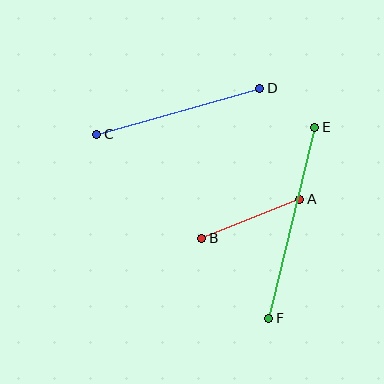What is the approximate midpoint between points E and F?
The midpoint is at approximately (292, 223) pixels.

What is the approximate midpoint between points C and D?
The midpoint is at approximately (178, 111) pixels.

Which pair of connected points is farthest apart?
Points E and F are farthest apart.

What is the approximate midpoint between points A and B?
The midpoint is at approximately (251, 219) pixels.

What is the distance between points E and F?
The distance is approximately 197 pixels.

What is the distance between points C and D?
The distance is approximately 169 pixels.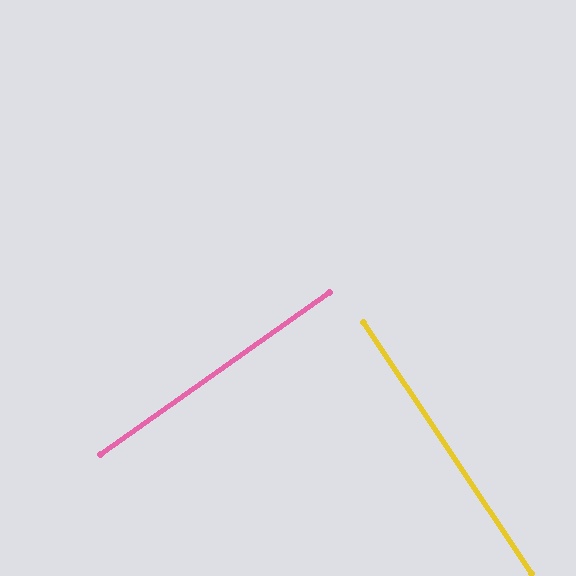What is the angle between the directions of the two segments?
Approximately 88 degrees.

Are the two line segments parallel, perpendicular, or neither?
Perpendicular — they meet at approximately 88°.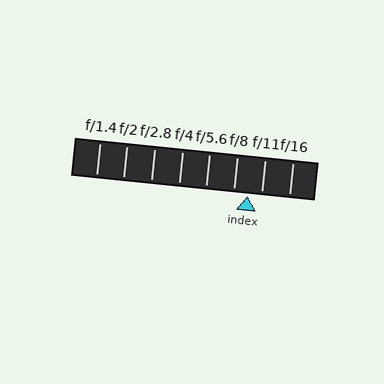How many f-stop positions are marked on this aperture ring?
There are 8 f-stop positions marked.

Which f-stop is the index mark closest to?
The index mark is closest to f/11.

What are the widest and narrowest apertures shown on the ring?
The widest aperture shown is f/1.4 and the narrowest is f/16.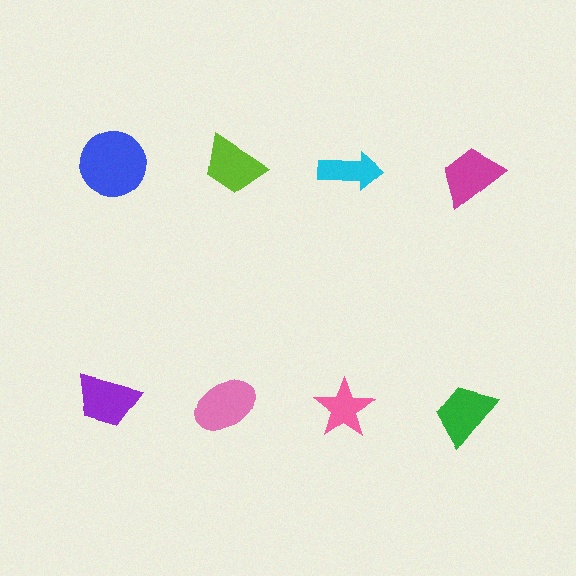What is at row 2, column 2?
A pink ellipse.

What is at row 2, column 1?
A purple trapezoid.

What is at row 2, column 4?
A green trapezoid.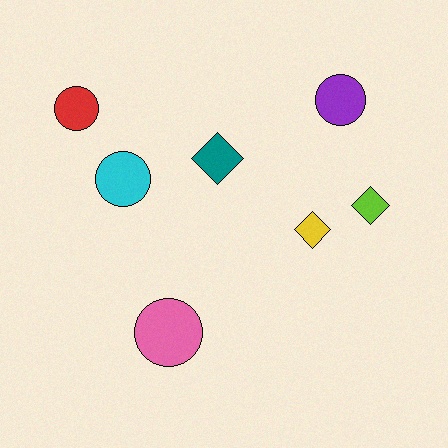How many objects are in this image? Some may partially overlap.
There are 7 objects.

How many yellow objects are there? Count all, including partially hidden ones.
There is 1 yellow object.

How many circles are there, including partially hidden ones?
There are 4 circles.